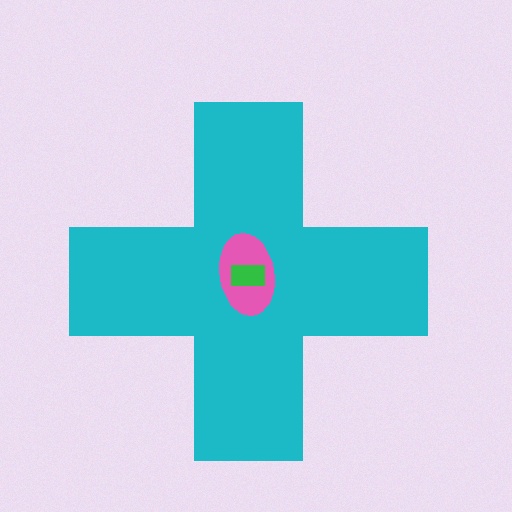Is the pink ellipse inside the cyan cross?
Yes.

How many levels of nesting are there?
3.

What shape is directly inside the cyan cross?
The pink ellipse.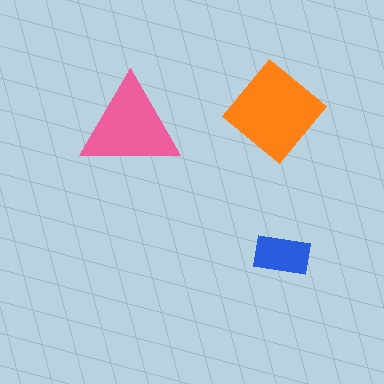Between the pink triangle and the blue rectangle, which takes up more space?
The pink triangle.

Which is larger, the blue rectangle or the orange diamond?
The orange diamond.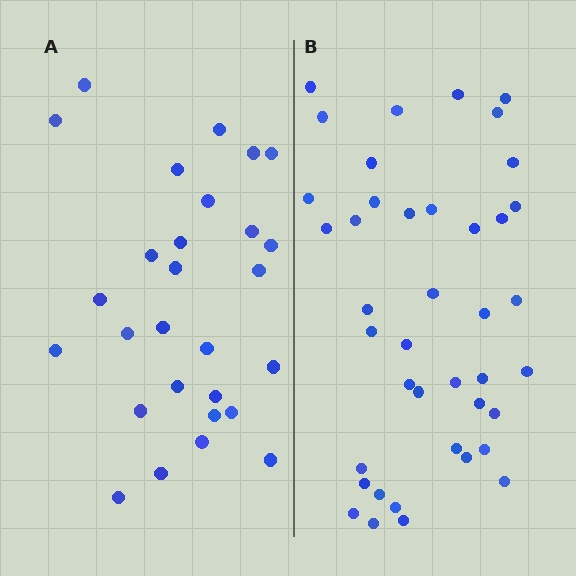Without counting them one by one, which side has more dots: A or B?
Region B (the right region) has more dots.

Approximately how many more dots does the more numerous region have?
Region B has approximately 15 more dots than region A.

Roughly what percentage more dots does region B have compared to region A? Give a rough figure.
About 45% more.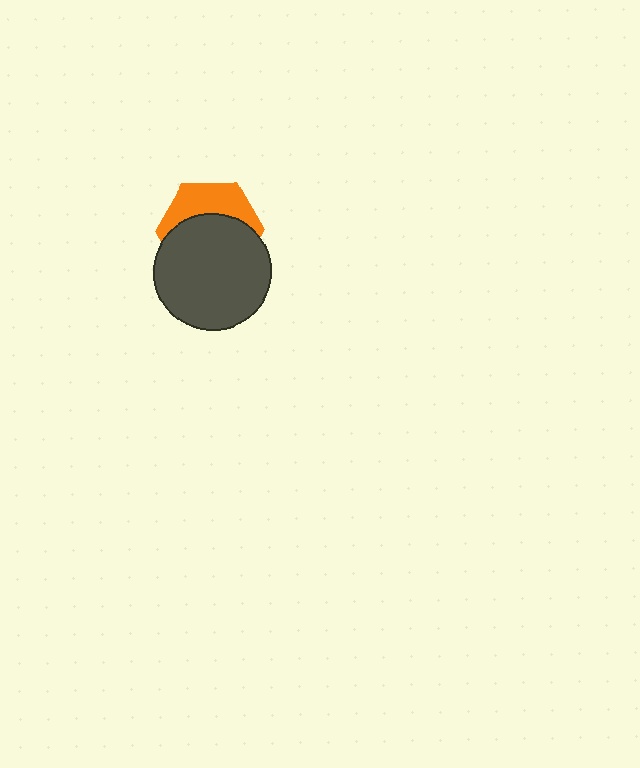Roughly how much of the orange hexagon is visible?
A small part of it is visible (roughly 38%).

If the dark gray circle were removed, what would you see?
You would see the complete orange hexagon.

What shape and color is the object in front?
The object in front is a dark gray circle.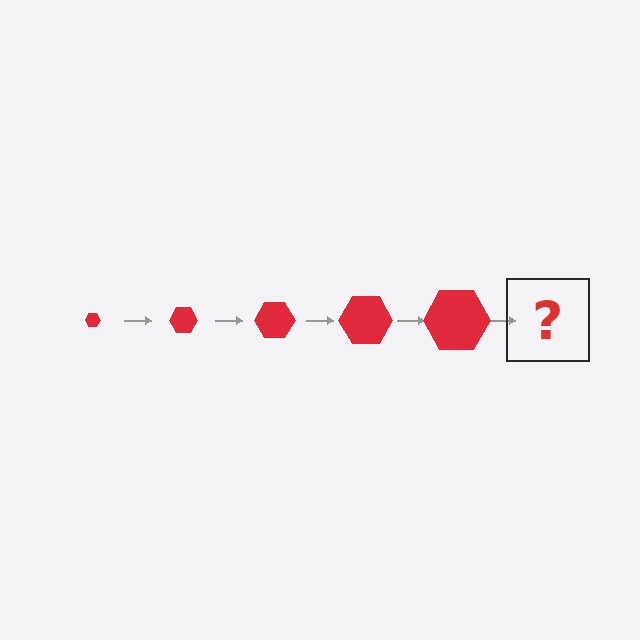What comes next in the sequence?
The next element should be a red hexagon, larger than the previous one.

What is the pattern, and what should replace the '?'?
The pattern is that the hexagon gets progressively larger each step. The '?' should be a red hexagon, larger than the previous one.